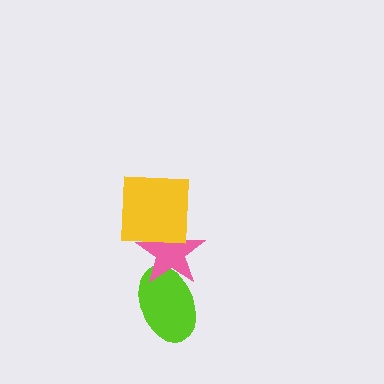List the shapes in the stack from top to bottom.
From top to bottom: the yellow square, the pink star, the lime ellipse.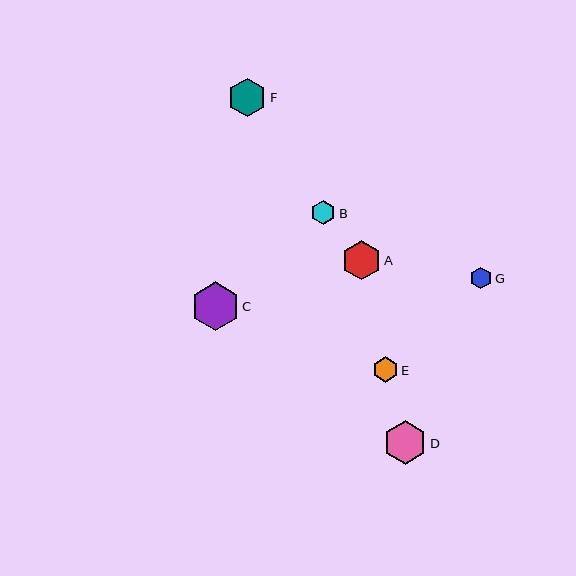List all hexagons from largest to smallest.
From largest to smallest: C, D, A, F, E, B, G.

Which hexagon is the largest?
Hexagon C is the largest with a size of approximately 48 pixels.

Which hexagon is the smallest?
Hexagon G is the smallest with a size of approximately 21 pixels.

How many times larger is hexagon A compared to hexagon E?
Hexagon A is approximately 1.5 times the size of hexagon E.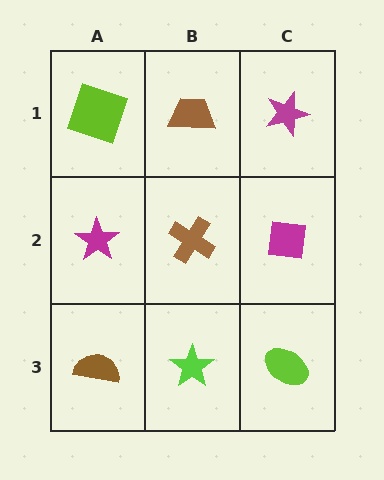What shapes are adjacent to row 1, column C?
A magenta square (row 2, column C), a brown trapezoid (row 1, column B).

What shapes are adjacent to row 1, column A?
A magenta star (row 2, column A), a brown trapezoid (row 1, column B).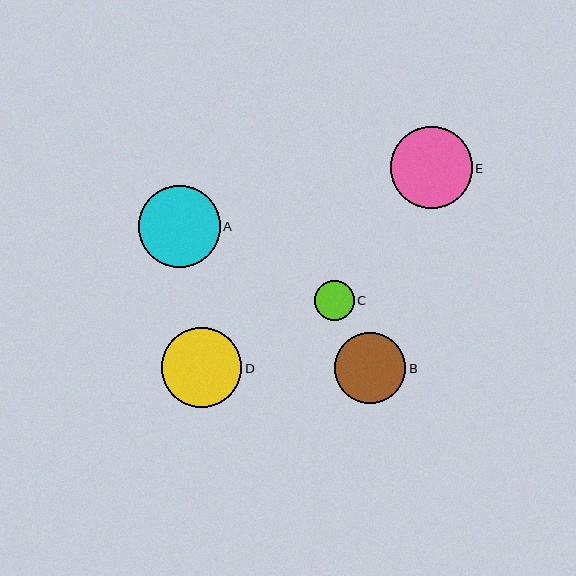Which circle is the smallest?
Circle C is the smallest with a size of approximately 40 pixels.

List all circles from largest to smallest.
From largest to smallest: A, E, D, B, C.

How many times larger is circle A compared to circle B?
Circle A is approximately 1.2 times the size of circle B.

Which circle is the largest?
Circle A is the largest with a size of approximately 82 pixels.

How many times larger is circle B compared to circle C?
Circle B is approximately 1.8 times the size of circle C.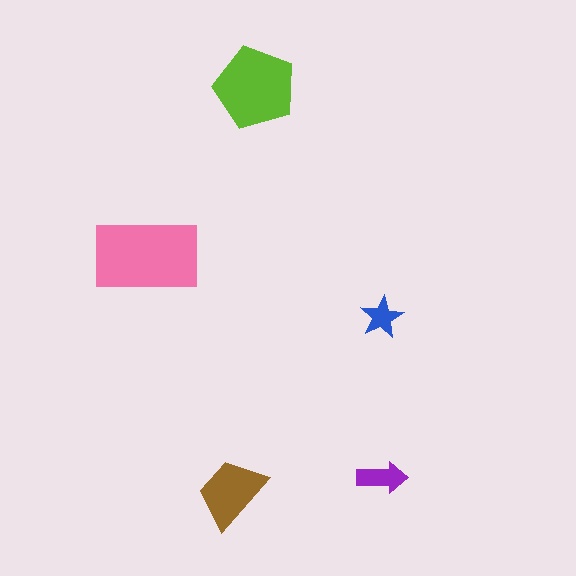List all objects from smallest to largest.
The blue star, the purple arrow, the brown trapezoid, the lime pentagon, the pink rectangle.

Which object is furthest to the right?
The purple arrow is rightmost.